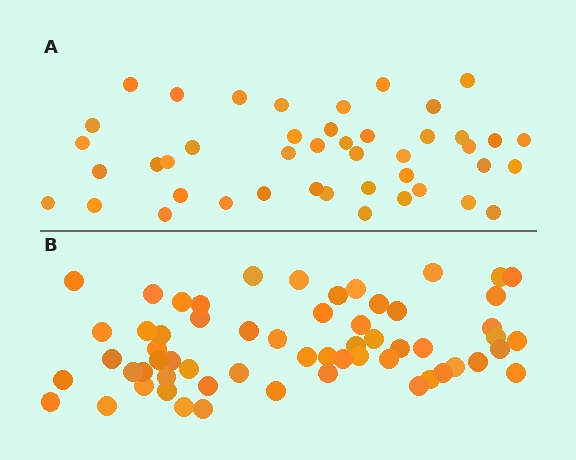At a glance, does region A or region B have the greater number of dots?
Region B (the bottom region) has more dots.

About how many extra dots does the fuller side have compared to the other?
Region B has approximately 15 more dots than region A.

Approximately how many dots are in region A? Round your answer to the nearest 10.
About 40 dots. (The exact count is 44, which rounds to 40.)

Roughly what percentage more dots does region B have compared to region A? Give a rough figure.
About 35% more.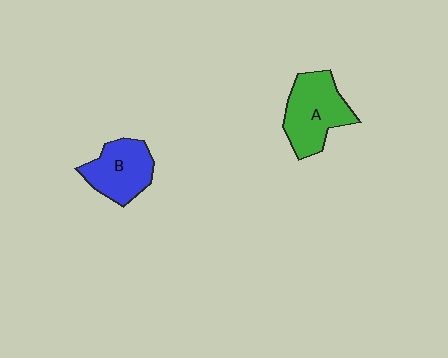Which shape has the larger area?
Shape A (green).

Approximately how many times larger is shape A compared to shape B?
Approximately 1.2 times.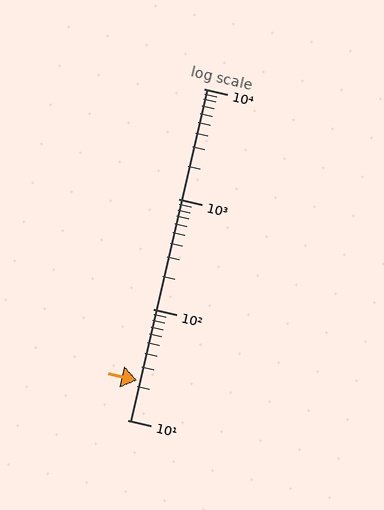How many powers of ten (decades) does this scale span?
The scale spans 3 decades, from 10 to 10000.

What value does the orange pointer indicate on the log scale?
The pointer indicates approximately 23.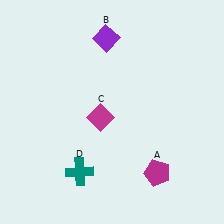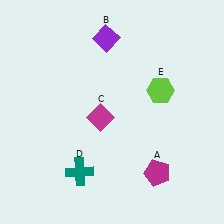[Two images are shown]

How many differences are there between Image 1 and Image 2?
There is 1 difference between the two images.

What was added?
A lime hexagon (E) was added in Image 2.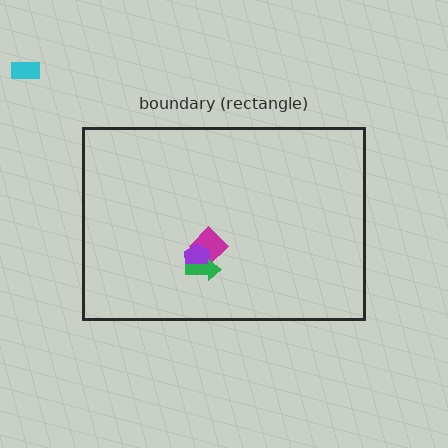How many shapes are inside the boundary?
3 inside, 1 outside.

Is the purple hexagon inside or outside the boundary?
Inside.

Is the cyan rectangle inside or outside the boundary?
Outside.